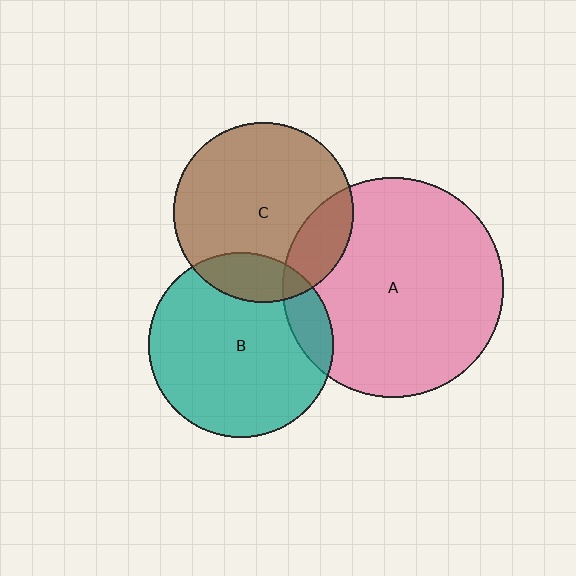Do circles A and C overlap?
Yes.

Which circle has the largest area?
Circle A (pink).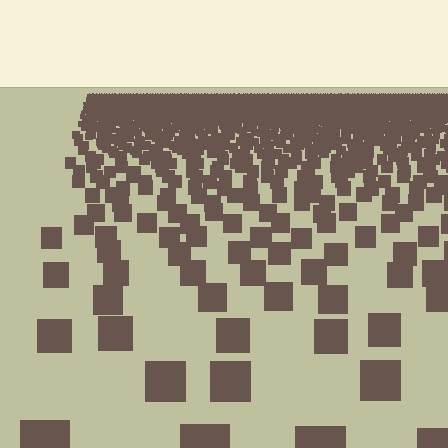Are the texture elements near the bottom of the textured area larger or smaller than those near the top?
Larger. Near the bottom, elements are closer to the viewer and appear at a bigger on-screen size.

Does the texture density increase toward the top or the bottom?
Density increases toward the top.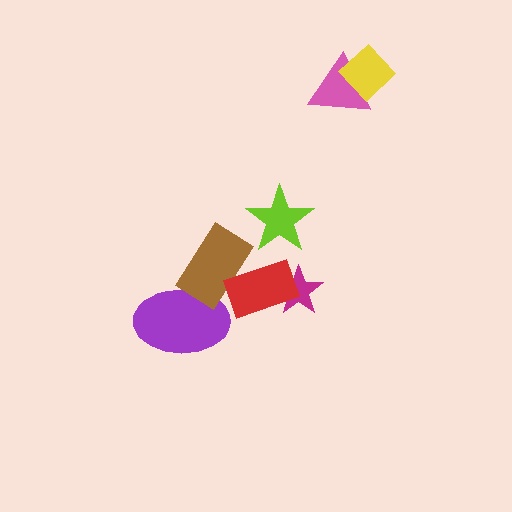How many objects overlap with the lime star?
0 objects overlap with the lime star.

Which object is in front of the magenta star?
The red rectangle is in front of the magenta star.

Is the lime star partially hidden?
No, no other shape covers it.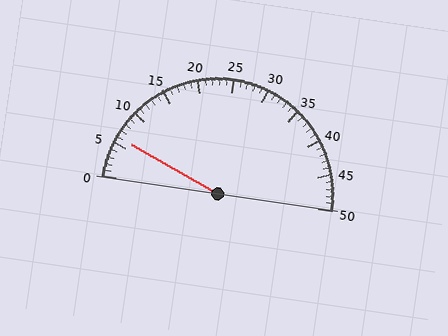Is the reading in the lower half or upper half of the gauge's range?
The reading is in the lower half of the range (0 to 50).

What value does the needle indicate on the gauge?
The needle indicates approximately 6.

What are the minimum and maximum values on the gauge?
The gauge ranges from 0 to 50.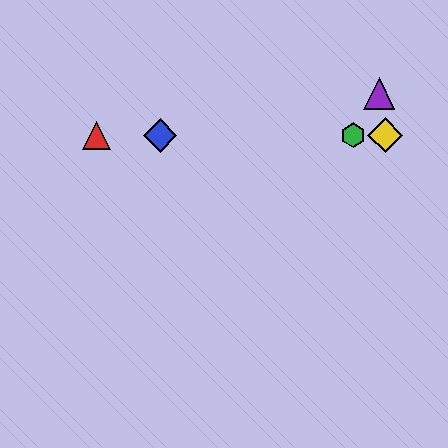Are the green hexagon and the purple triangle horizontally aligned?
No, the green hexagon is at y≈135 and the purple triangle is at y≈93.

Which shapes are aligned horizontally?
The red triangle, the blue diamond, the green hexagon, the yellow diamond are aligned horizontally.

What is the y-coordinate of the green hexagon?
The green hexagon is at y≈135.